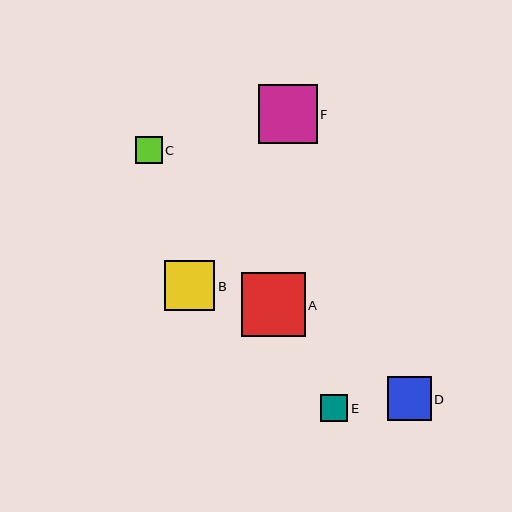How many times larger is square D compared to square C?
Square D is approximately 1.6 times the size of square C.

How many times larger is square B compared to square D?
Square B is approximately 1.2 times the size of square D.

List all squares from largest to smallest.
From largest to smallest: A, F, B, D, E, C.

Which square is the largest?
Square A is the largest with a size of approximately 64 pixels.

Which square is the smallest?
Square C is the smallest with a size of approximately 27 pixels.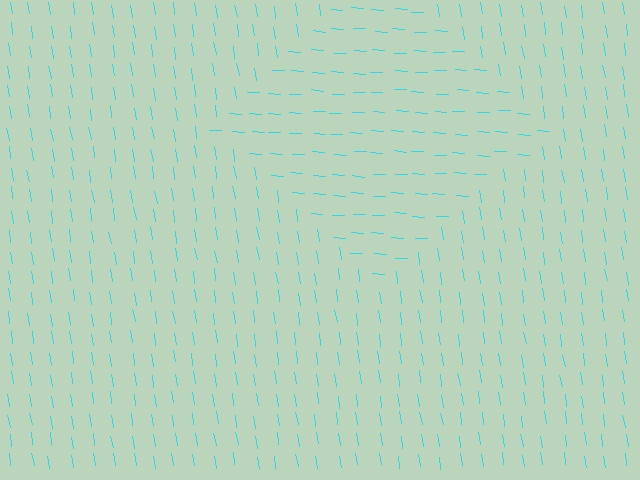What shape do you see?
I see a diamond.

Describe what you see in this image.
The image is filled with small cyan line segments. A diamond region in the image has lines oriented differently from the surrounding lines, creating a visible texture boundary.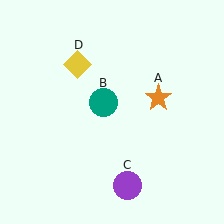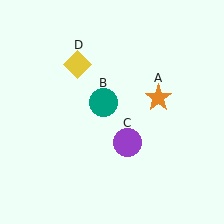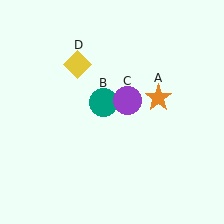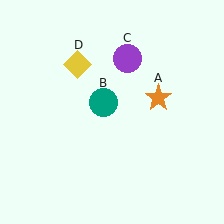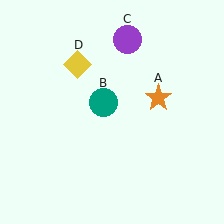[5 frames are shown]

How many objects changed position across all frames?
1 object changed position: purple circle (object C).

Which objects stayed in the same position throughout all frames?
Orange star (object A) and teal circle (object B) and yellow diamond (object D) remained stationary.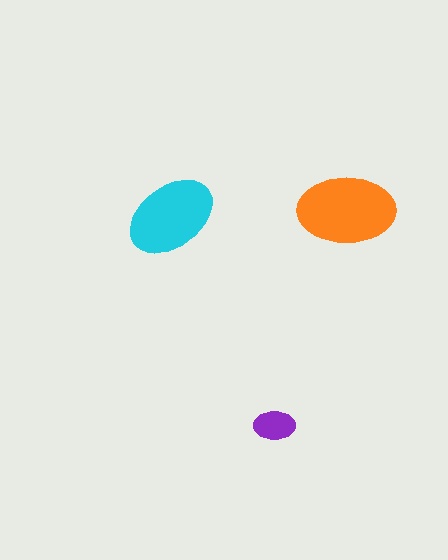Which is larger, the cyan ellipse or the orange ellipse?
The orange one.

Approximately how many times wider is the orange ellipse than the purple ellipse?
About 2.5 times wider.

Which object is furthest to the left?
The cyan ellipse is leftmost.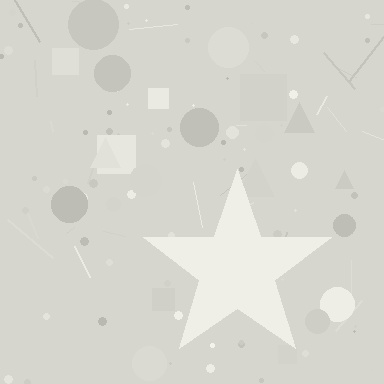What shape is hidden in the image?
A star is hidden in the image.